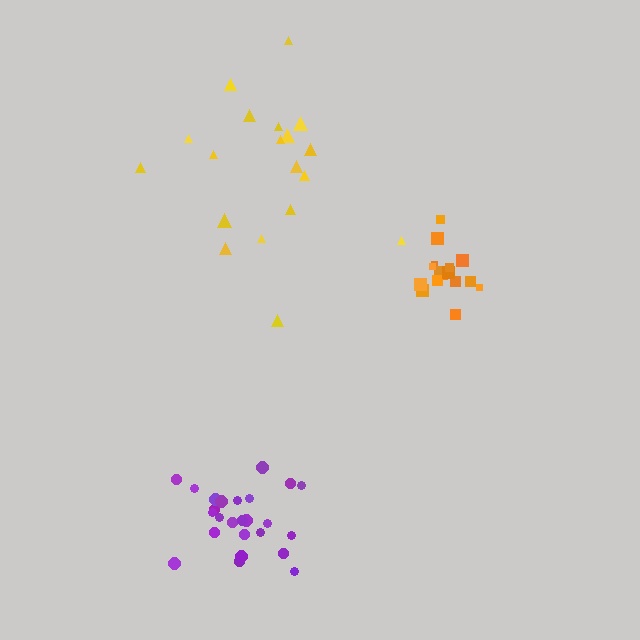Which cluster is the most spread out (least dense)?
Yellow.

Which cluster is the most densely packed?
Purple.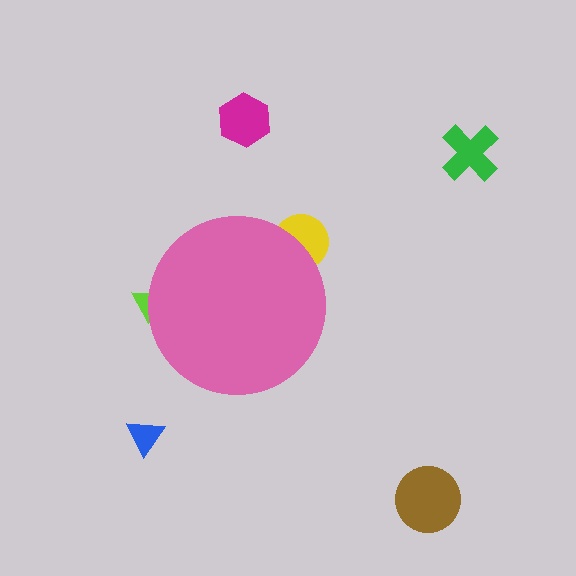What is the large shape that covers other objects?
A pink circle.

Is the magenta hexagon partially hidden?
No, the magenta hexagon is fully visible.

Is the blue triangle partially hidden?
No, the blue triangle is fully visible.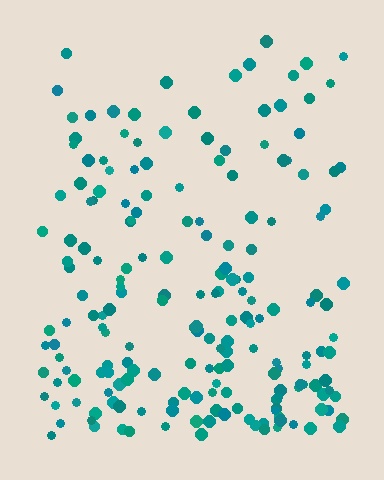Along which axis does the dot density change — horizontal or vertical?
Vertical.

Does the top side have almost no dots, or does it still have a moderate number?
Still a moderate number, just noticeably fewer than the bottom.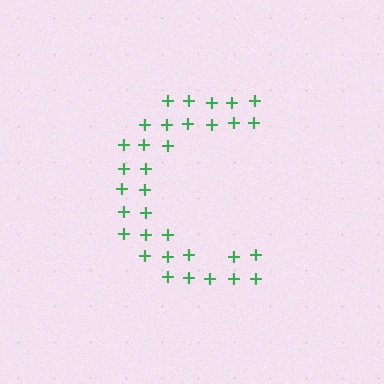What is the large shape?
The large shape is the letter C.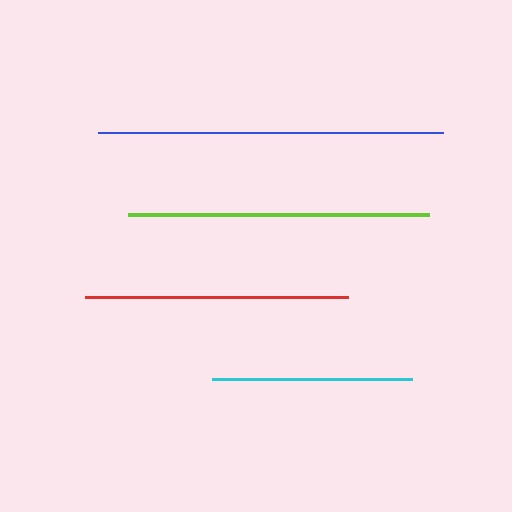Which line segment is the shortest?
The cyan line is the shortest at approximately 200 pixels.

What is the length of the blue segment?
The blue segment is approximately 345 pixels long.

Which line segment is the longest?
The blue line is the longest at approximately 345 pixels.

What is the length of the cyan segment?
The cyan segment is approximately 200 pixels long.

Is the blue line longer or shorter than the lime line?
The blue line is longer than the lime line.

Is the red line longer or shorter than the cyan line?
The red line is longer than the cyan line.